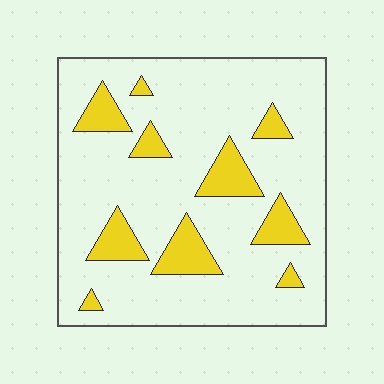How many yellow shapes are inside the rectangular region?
10.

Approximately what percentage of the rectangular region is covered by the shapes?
Approximately 15%.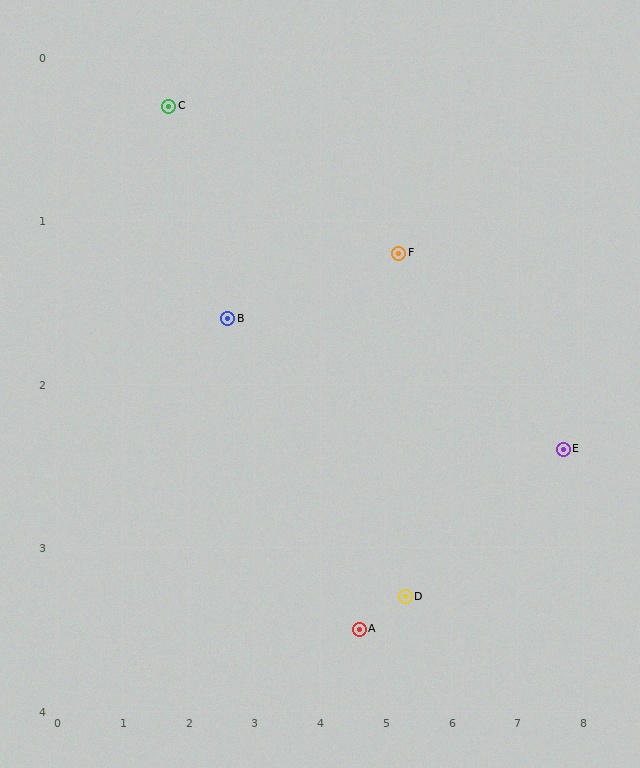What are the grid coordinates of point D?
Point D is at approximately (5.3, 3.3).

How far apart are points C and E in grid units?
Points C and E are about 6.4 grid units apart.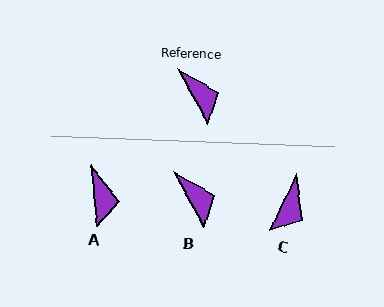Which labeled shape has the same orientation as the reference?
B.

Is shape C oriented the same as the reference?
No, it is off by about 54 degrees.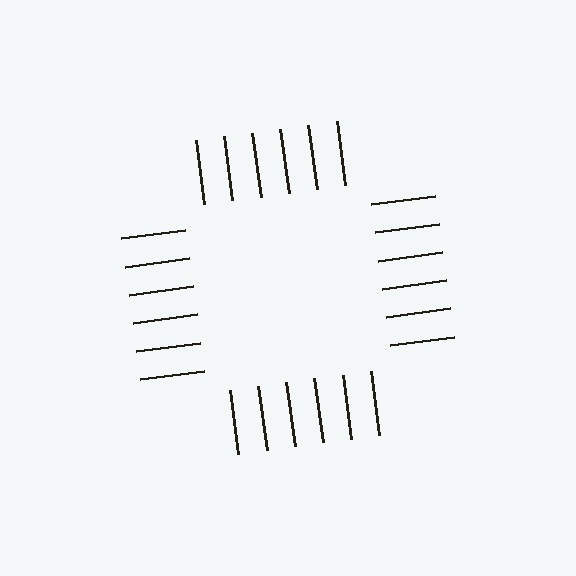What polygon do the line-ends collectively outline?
An illusory square — the line segments terminate on its edges but no continuous stroke is drawn.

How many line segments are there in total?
24 — 6 along each of the 4 edges.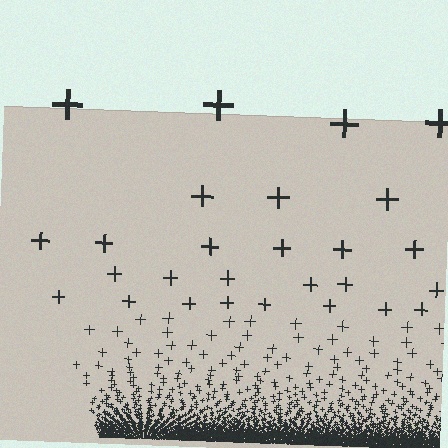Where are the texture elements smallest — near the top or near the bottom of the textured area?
Near the bottom.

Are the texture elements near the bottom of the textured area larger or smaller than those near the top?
Smaller. The gradient is inverted — elements near the bottom are smaller and denser.